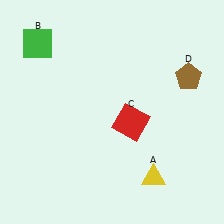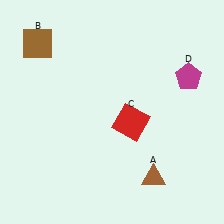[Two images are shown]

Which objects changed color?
A changed from yellow to brown. B changed from green to brown. D changed from brown to magenta.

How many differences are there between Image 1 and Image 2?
There are 3 differences between the two images.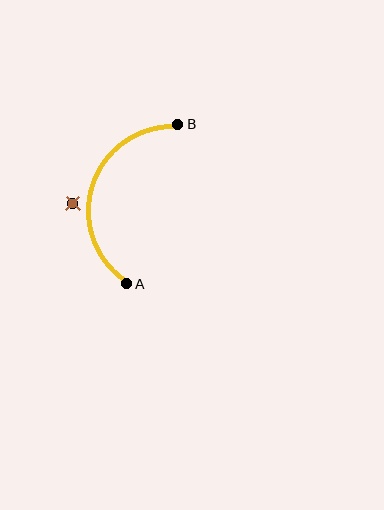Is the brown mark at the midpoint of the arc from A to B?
No — the brown mark does not lie on the arc at all. It sits slightly outside the curve.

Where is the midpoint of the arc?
The arc midpoint is the point on the curve farthest from the straight line joining A and B. It sits to the left of that line.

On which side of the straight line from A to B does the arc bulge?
The arc bulges to the left of the straight line connecting A and B.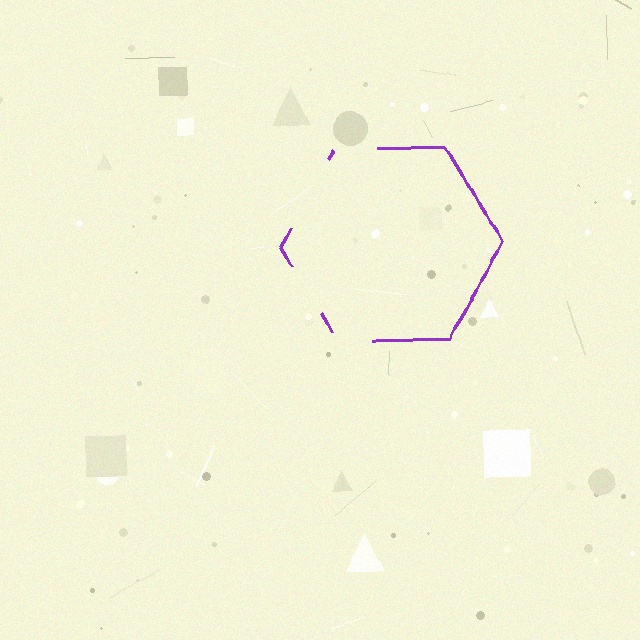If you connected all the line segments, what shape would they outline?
They would outline a hexagon.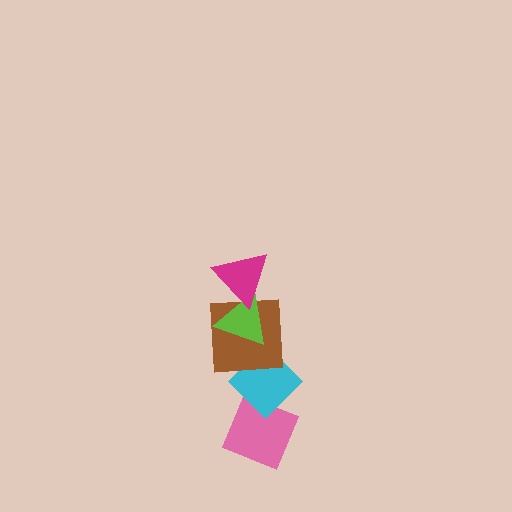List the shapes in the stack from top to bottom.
From top to bottom: the magenta triangle, the lime triangle, the brown square, the cyan diamond, the pink diamond.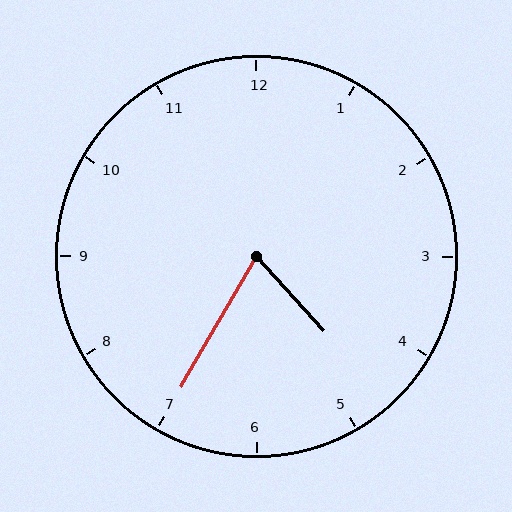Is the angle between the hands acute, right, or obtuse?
It is acute.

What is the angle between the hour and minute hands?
Approximately 72 degrees.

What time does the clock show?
4:35.